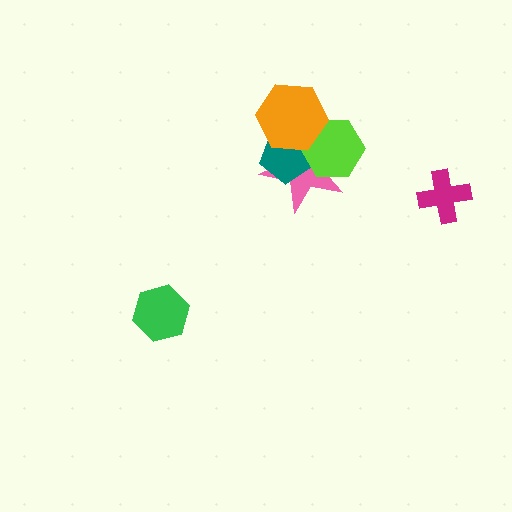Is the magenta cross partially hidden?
No, no other shape covers it.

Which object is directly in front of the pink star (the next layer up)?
The teal pentagon is directly in front of the pink star.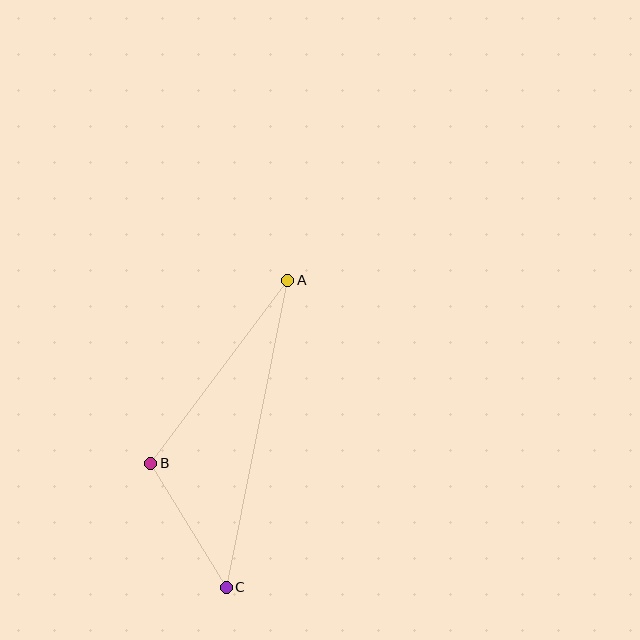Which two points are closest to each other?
Points B and C are closest to each other.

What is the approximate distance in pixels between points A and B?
The distance between A and B is approximately 228 pixels.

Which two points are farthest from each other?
Points A and C are farthest from each other.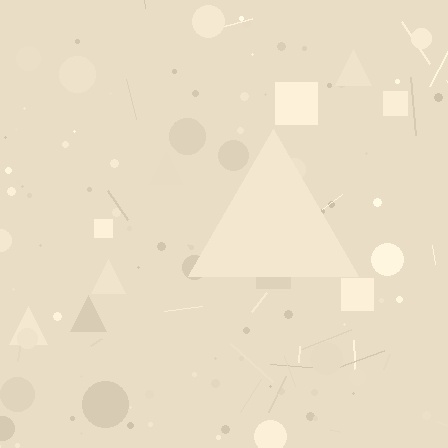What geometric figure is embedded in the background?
A triangle is embedded in the background.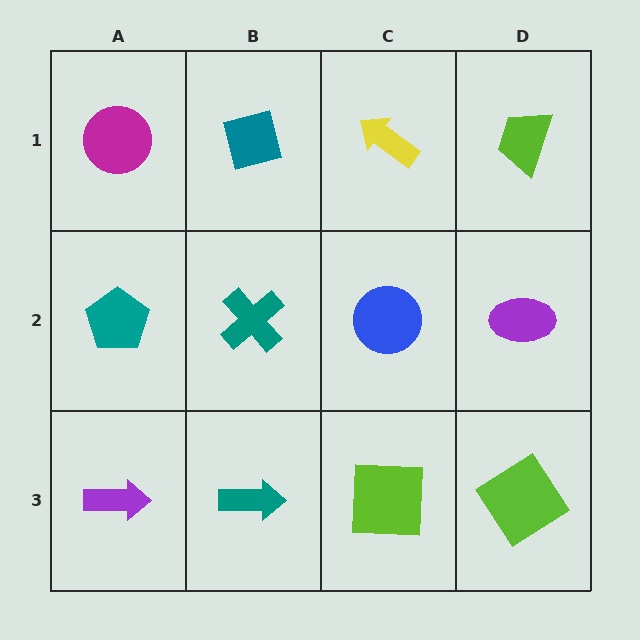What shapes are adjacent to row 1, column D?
A purple ellipse (row 2, column D), a yellow arrow (row 1, column C).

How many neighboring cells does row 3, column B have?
3.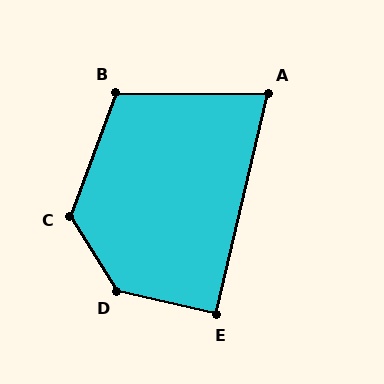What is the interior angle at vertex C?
Approximately 127 degrees (obtuse).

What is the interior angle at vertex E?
Approximately 90 degrees (approximately right).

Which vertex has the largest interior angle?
D, at approximately 135 degrees.